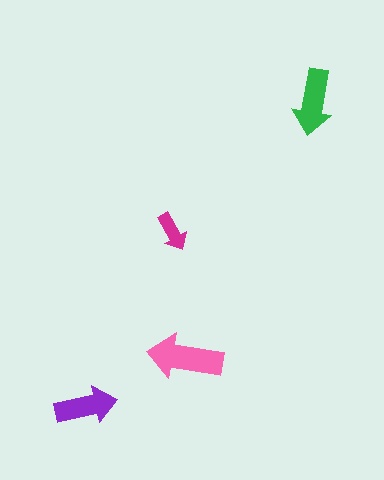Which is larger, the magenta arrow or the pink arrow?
The pink one.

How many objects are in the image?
There are 4 objects in the image.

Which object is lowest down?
The purple arrow is bottommost.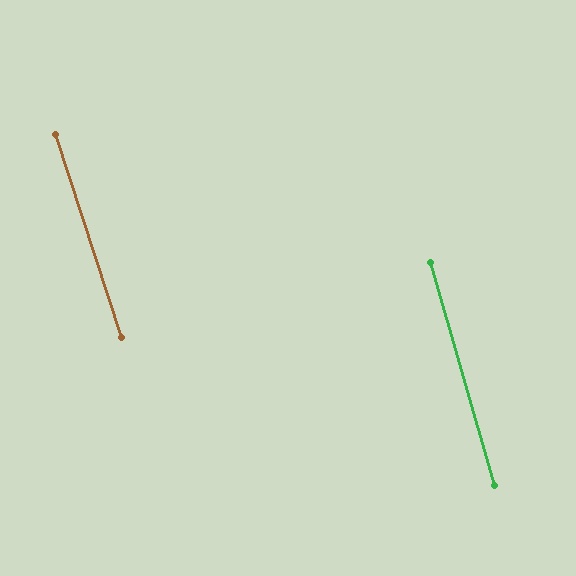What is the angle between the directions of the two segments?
Approximately 2 degrees.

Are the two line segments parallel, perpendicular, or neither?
Parallel — their directions differ by only 1.9°.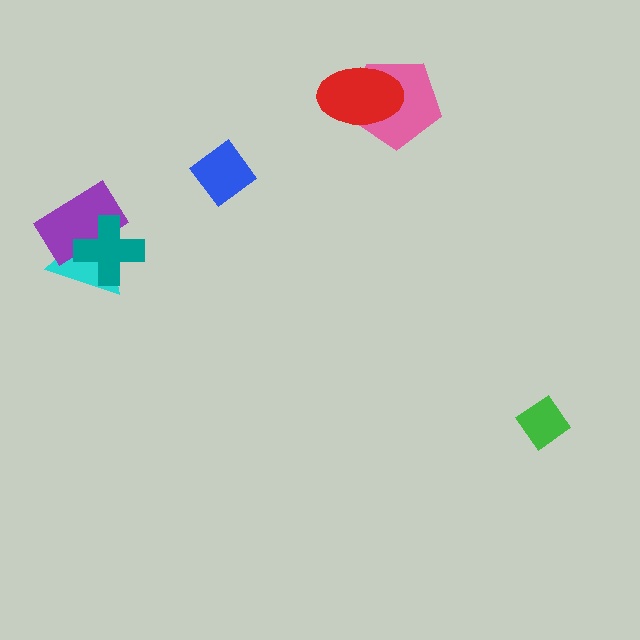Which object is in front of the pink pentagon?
The red ellipse is in front of the pink pentagon.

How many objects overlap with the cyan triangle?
2 objects overlap with the cyan triangle.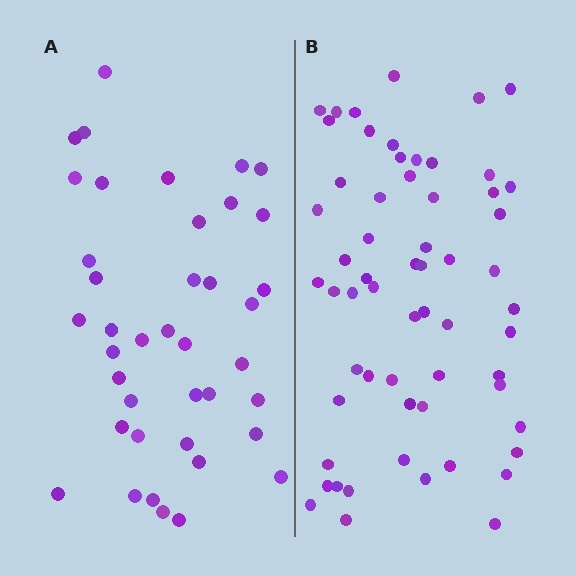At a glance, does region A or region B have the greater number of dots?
Region B (the right region) has more dots.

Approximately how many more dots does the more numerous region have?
Region B has approximately 20 more dots than region A.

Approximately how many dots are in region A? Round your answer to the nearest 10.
About 40 dots.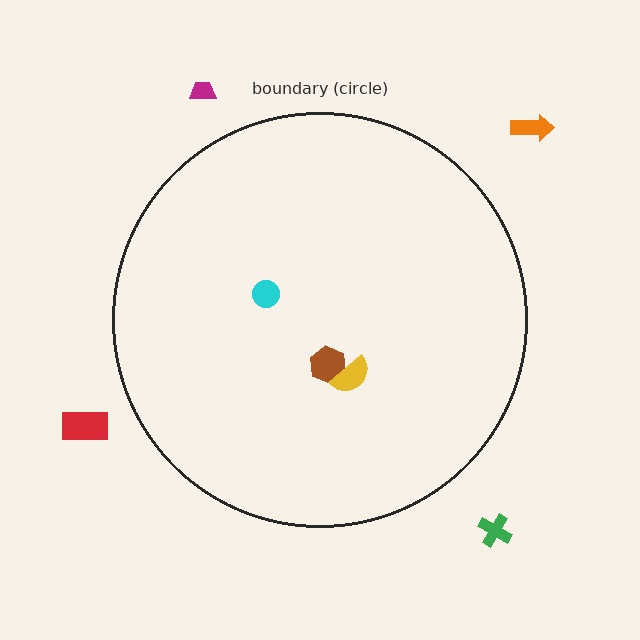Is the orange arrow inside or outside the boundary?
Outside.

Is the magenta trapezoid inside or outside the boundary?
Outside.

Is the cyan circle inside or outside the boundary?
Inside.